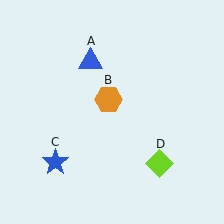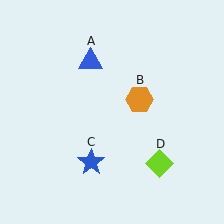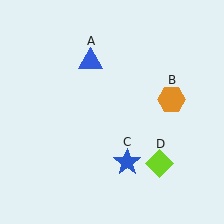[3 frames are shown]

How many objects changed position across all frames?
2 objects changed position: orange hexagon (object B), blue star (object C).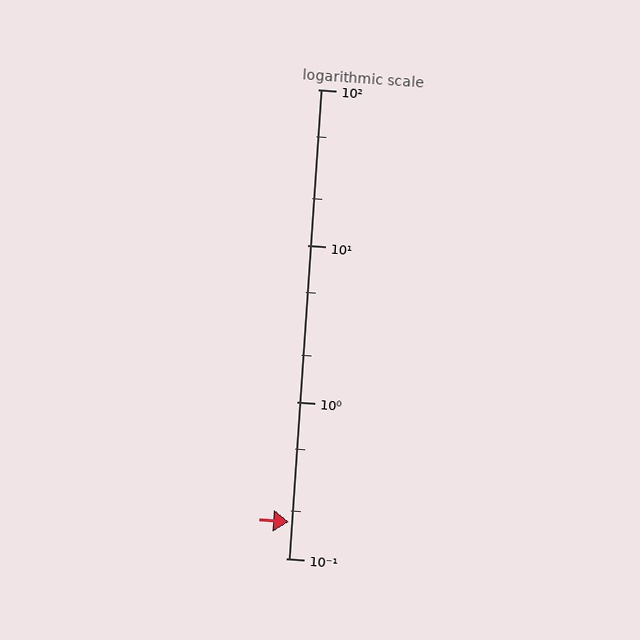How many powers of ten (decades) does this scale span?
The scale spans 3 decades, from 0.1 to 100.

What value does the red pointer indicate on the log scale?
The pointer indicates approximately 0.17.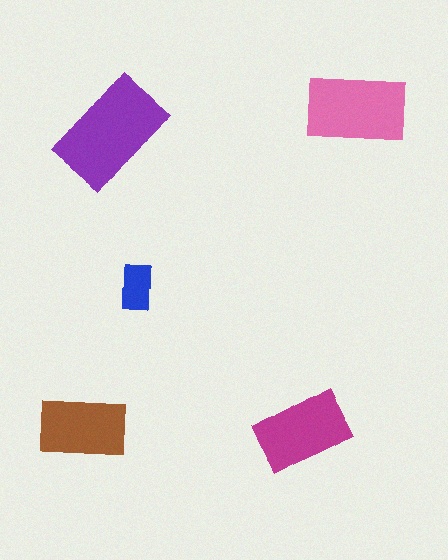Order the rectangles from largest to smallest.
the purple one, the pink one, the magenta one, the brown one, the blue one.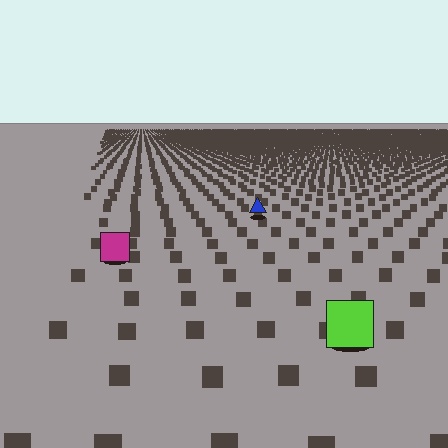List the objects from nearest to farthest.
From nearest to farthest: the lime square, the magenta square, the blue triangle.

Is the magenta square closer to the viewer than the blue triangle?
Yes. The magenta square is closer — you can tell from the texture gradient: the ground texture is coarser near it.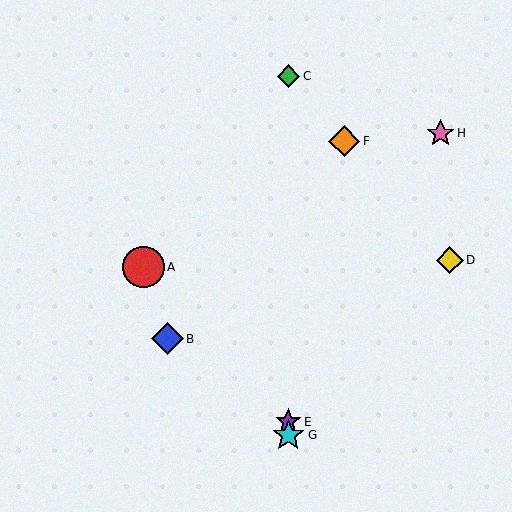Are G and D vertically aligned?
No, G is at x≈288 and D is at x≈450.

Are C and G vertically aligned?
Yes, both are at x≈288.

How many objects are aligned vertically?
3 objects (C, E, G) are aligned vertically.